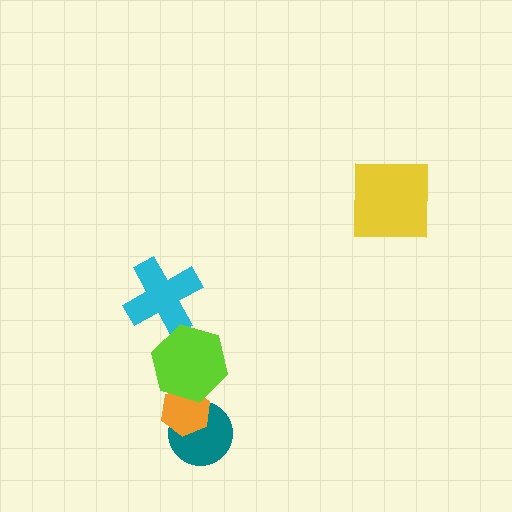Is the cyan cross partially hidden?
No, no other shape covers it.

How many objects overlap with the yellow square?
0 objects overlap with the yellow square.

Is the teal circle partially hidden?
Yes, it is partially covered by another shape.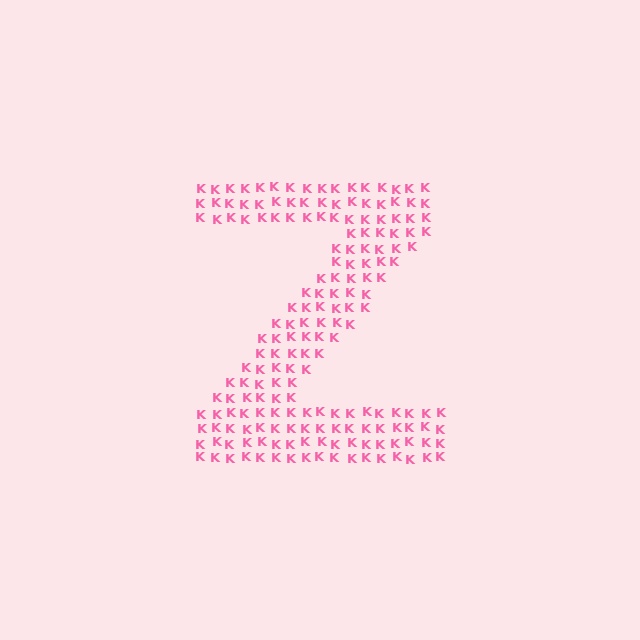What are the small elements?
The small elements are letter K's.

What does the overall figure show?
The overall figure shows the letter Z.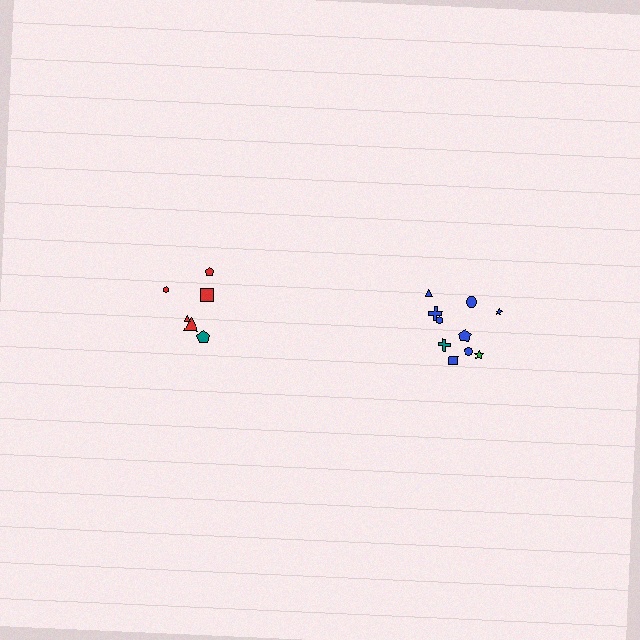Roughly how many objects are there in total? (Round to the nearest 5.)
Roughly 15 objects in total.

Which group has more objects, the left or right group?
The right group.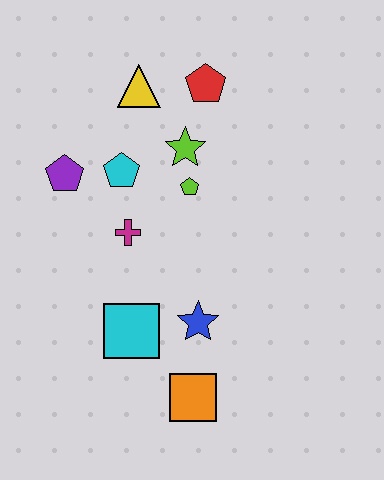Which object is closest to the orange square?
The blue star is closest to the orange square.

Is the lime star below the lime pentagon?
No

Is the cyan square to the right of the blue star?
No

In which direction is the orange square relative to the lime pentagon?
The orange square is below the lime pentagon.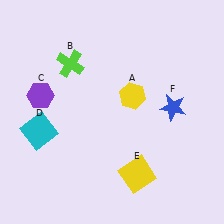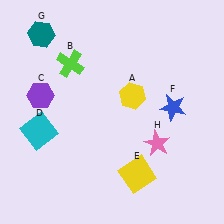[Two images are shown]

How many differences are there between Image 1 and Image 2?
There are 2 differences between the two images.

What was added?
A teal hexagon (G), a pink star (H) were added in Image 2.